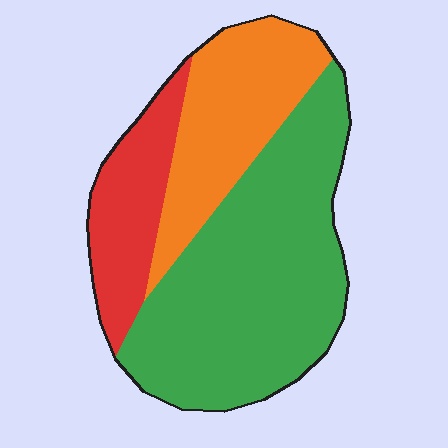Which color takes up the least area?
Red, at roughly 20%.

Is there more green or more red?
Green.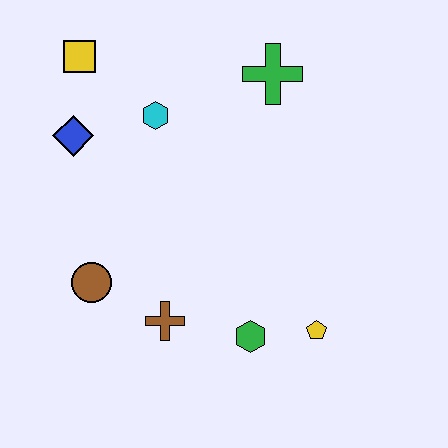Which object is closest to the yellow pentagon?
The green hexagon is closest to the yellow pentagon.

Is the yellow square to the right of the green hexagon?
No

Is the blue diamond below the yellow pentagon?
No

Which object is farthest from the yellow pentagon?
The yellow square is farthest from the yellow pentagon.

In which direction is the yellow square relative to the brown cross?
The yellow square is above the brown cross.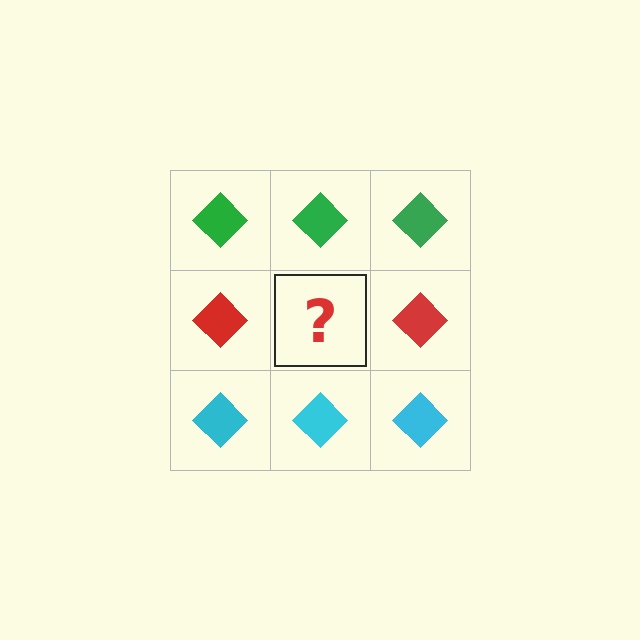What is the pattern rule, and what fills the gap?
The rule is that each row has a consistent color. The gap should be filled with a red diamond.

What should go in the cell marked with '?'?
The missing cell should contain a red diamond.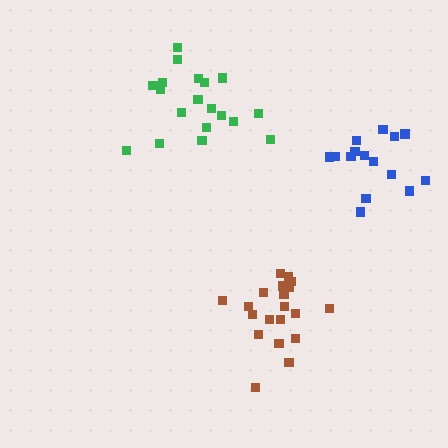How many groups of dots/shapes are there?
There are 3 groups.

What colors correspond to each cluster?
The clusters are colored: green, brown, blue.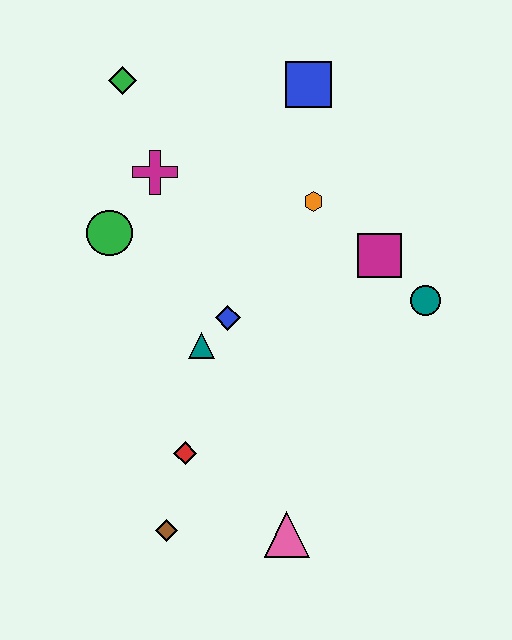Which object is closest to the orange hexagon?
The magenta square is closest to the orange hexagon.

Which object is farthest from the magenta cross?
The pink triangle is farthest from the magenta cross.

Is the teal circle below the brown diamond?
No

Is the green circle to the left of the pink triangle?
Yes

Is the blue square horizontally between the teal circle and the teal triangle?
Yes